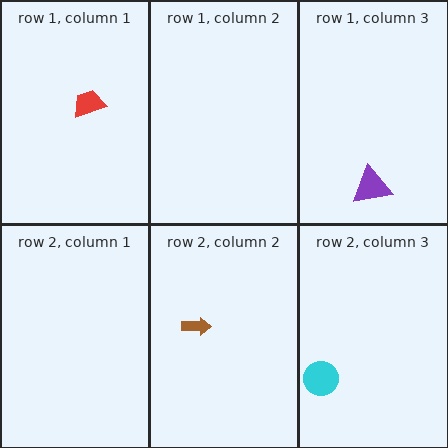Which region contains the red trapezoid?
The row 1, column 1 region.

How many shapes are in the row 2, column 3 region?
1.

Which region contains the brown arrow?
The row 2, column 2 region.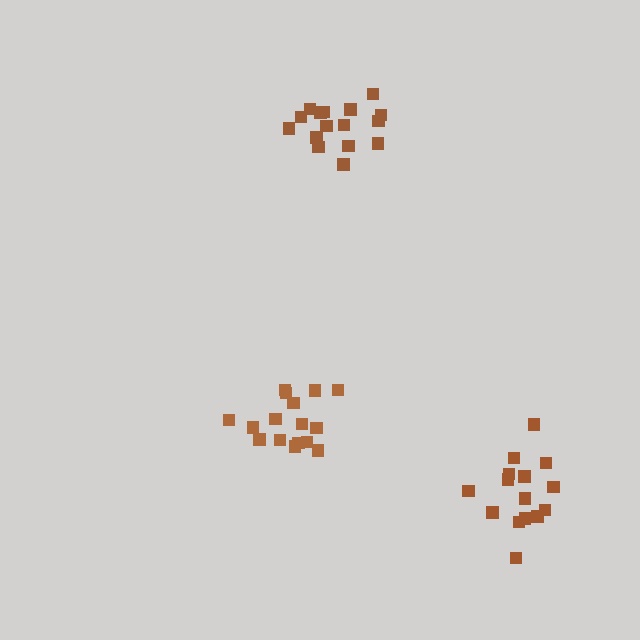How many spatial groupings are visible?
There are 3 spatial groupings.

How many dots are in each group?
Group 1: 16 dots, Group 2: 16 dots, Group 3: 15 dots (47 total).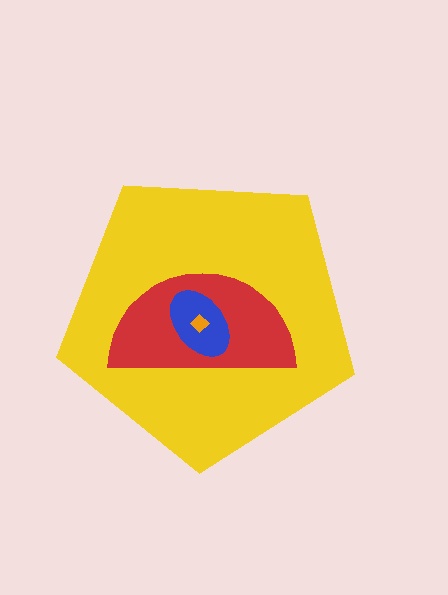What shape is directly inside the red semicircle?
The blue ellipse.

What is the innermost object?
The orange diamond.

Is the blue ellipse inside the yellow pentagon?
Yes.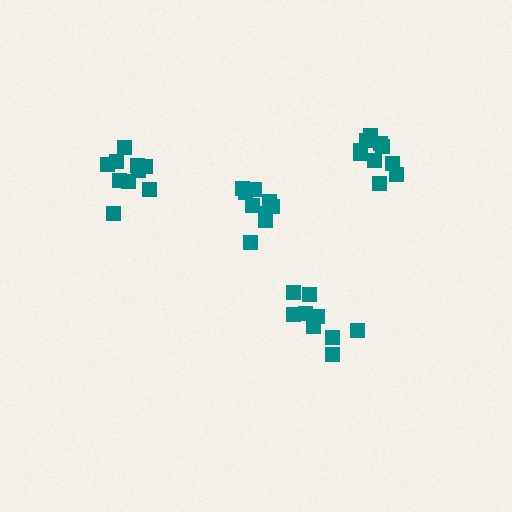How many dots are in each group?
Group 1: 10 dots, Group 2: 10 dots, Group 3: 9 dots, Group 4: 9 dots (38 total).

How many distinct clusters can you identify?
There are 4 distinct clusters.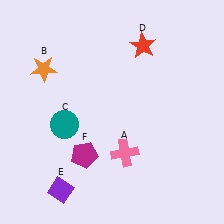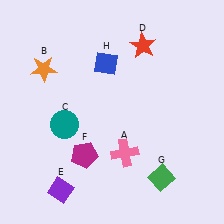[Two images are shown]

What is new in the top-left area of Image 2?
A blue diamond (H) was added in the top-left area of Image 2.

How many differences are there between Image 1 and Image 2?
There are 2 differences between the two images.